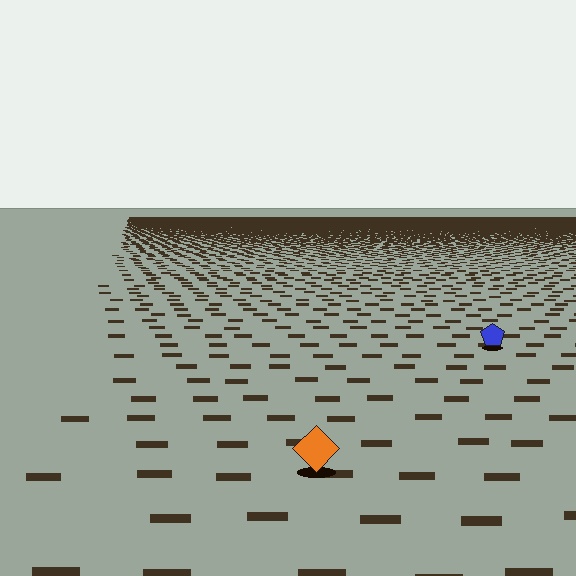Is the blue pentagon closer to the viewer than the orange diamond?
No. The orange diamond is closer — you can tell from the texture gradient: the ground texture is coarser near it.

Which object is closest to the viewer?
The orange diamond is closest. The texture marks near it are larger and more spread out.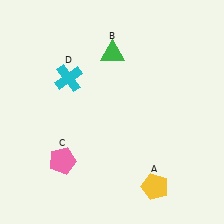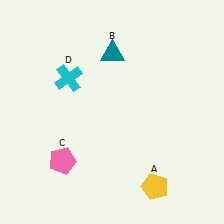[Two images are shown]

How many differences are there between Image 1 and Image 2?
There is 1 difference between the two images.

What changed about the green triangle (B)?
In Image 1, B is green. In Image 2, it changed to teal.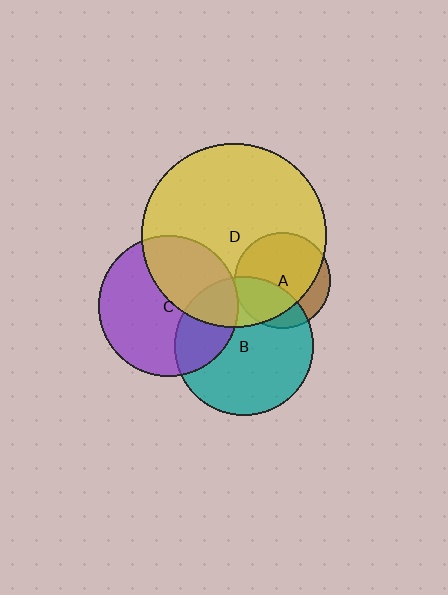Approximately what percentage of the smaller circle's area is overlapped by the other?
Approximately 5%.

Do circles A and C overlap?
Yes.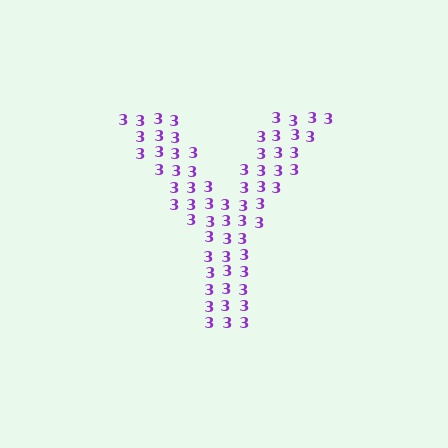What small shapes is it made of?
It is made of small digit 3's.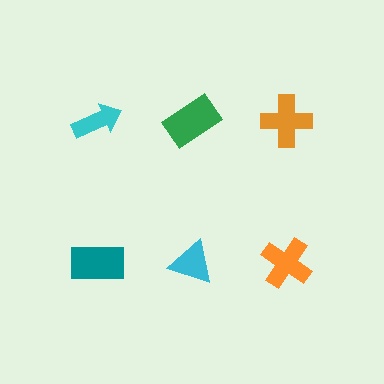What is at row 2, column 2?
A cyan triangle.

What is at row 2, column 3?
An orange cross.